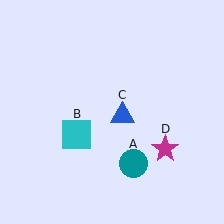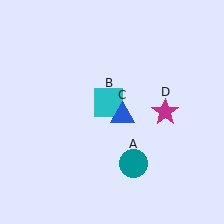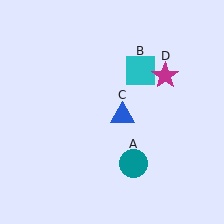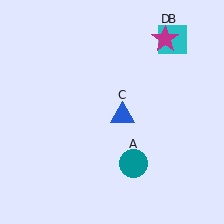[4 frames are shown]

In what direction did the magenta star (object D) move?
The magenta star (object D) moved up.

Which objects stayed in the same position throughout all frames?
Teal circle (object A) and blue triangle (object C) remained stationary.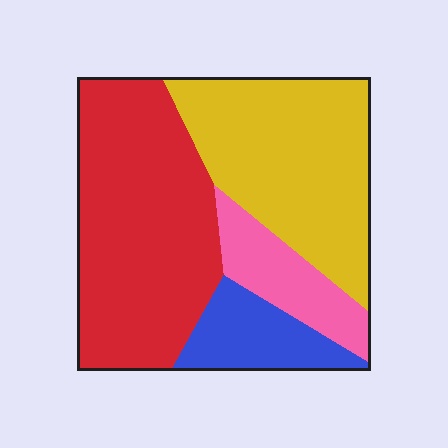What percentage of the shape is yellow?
Yellow covers roughly 35% of the shape.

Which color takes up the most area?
Red, at roughly 40%.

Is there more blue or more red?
Red.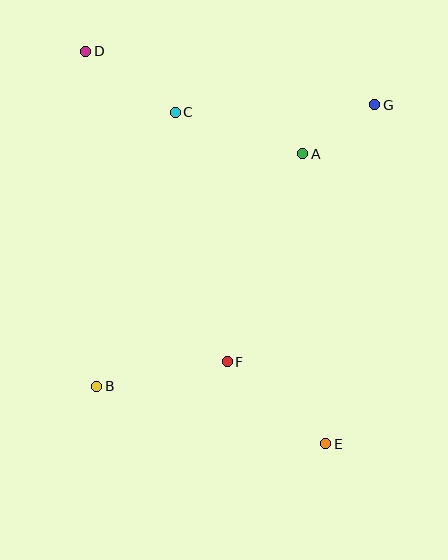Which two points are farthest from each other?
Points D and E are farthest from each other.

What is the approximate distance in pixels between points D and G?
The distance between D and G is approximately 294 pixels.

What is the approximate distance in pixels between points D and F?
The distance between D and F is approximately 341 pixels.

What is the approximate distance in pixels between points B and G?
The distance between B and G is approximately 396 pixels.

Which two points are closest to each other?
Points A and G are closest to each other.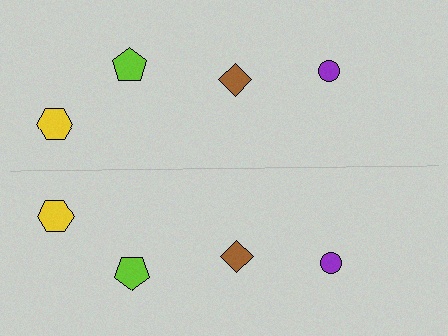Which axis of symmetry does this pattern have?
The pattern has a horizontal axis of symmetry running through the center of the image.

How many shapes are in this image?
There are 8 shapes in this image.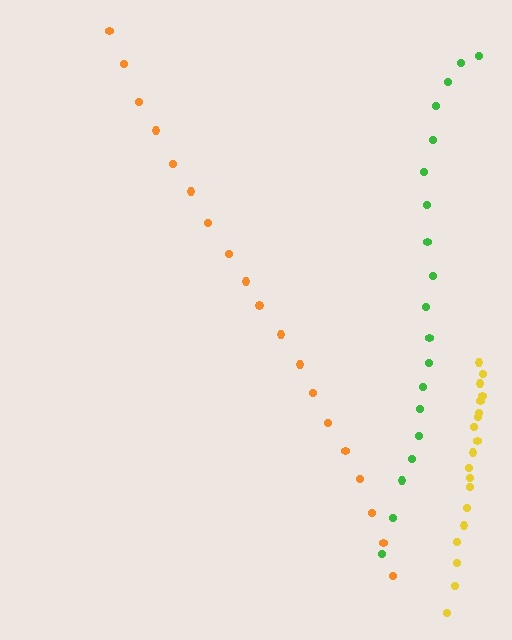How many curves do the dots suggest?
There are 3 distinct paths.